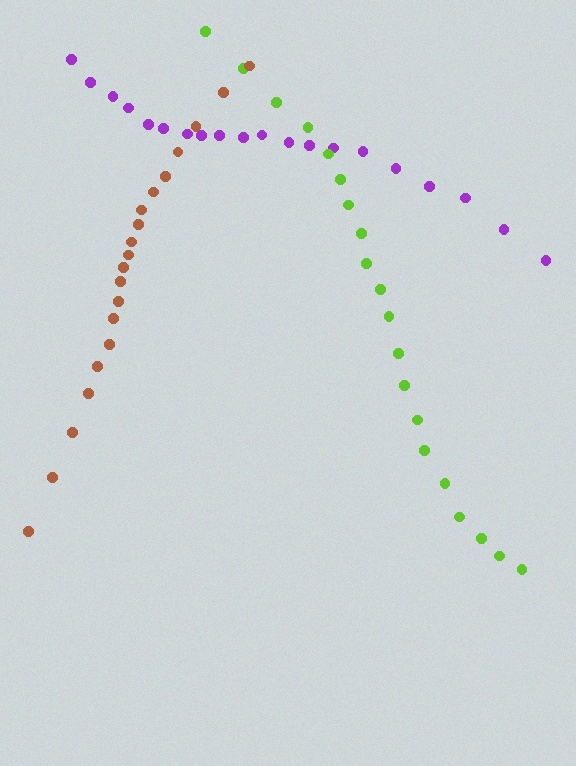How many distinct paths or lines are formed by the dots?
There are 3 distinct paths.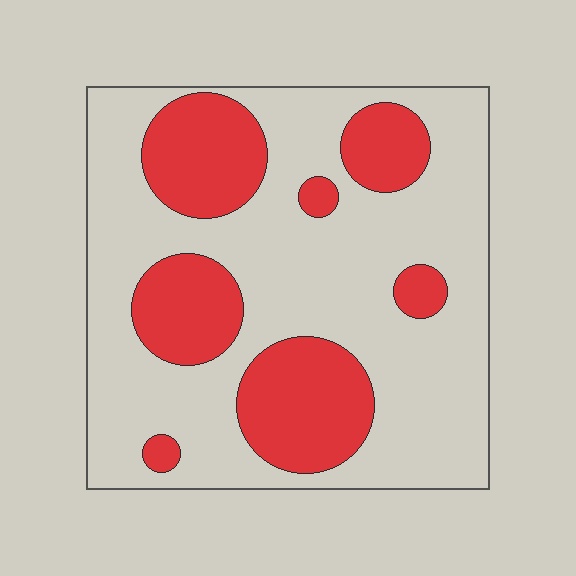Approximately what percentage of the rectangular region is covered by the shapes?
Approximately 30%.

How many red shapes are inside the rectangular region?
7.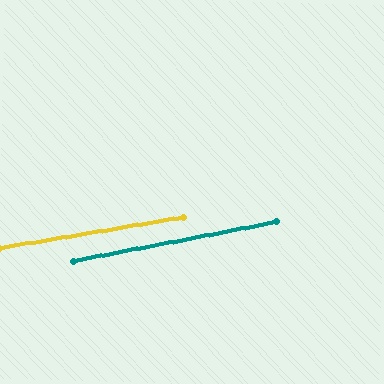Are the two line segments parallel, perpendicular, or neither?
Parallel — their directions differ by only 1.5°.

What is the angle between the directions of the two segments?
Approximately 1 degree.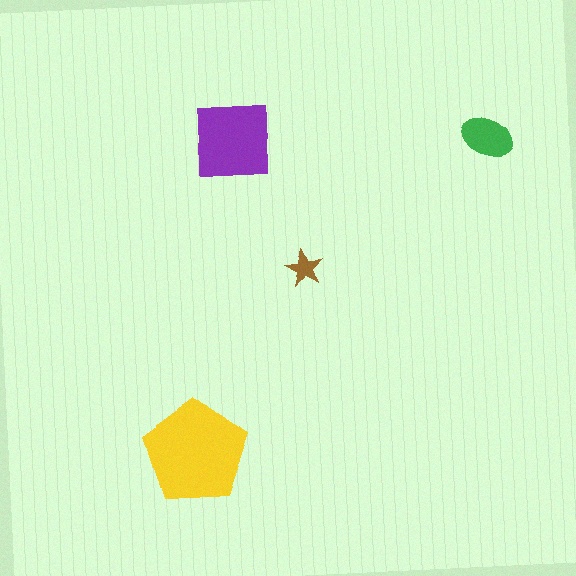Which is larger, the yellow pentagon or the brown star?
The yellow pentagon.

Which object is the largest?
The yellow pentagon.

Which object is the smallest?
The brown star.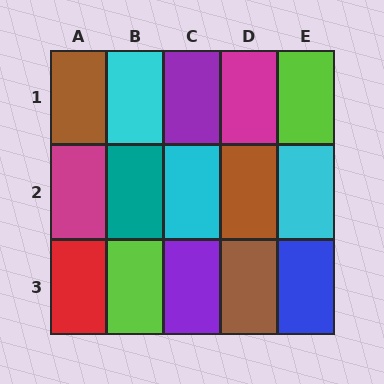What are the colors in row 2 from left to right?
Magenta, teal, cyan, brown, cyan.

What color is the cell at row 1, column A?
Brown.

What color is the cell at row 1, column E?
Lime.